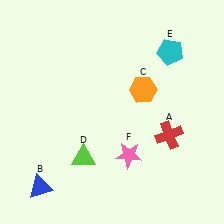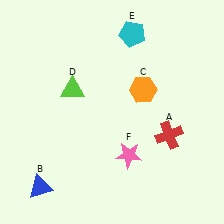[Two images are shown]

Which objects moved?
The objects that moved are: the lime triangle (D), the cyan pentagon (E).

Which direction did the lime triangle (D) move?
The lime triangle (D) moved up.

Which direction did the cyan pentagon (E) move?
The cyan pentagon (E) moved left.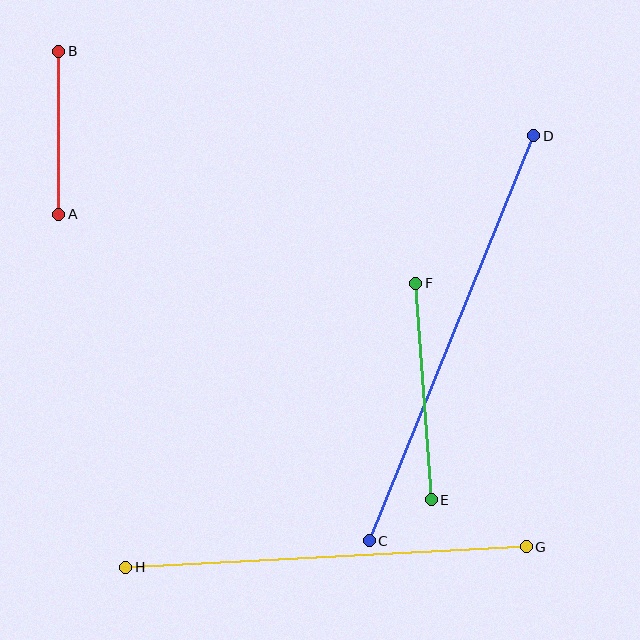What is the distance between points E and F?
The distance is approximately 217 pixels.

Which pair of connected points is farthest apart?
Points C and D are farthest apart.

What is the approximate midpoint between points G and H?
The midpoint is at approximately (326, 557) pixels.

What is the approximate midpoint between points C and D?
The midpoint is at approximately (452, 338) pixels.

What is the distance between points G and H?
The distance is approximately 401 pixels.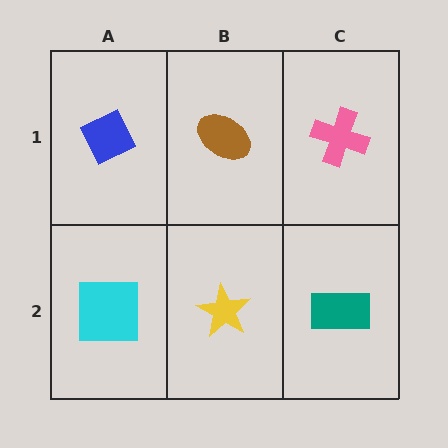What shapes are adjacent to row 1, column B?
A yellow star (row 2, column B), a blue diamond (row 1, column A), a pink cross (row 1, column C).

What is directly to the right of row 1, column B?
A pink cross.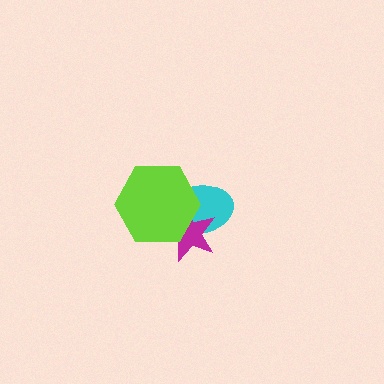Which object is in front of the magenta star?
The lime hexagon is in front of the magenta star.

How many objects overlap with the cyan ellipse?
2 objects overlap with the cyan ellipse.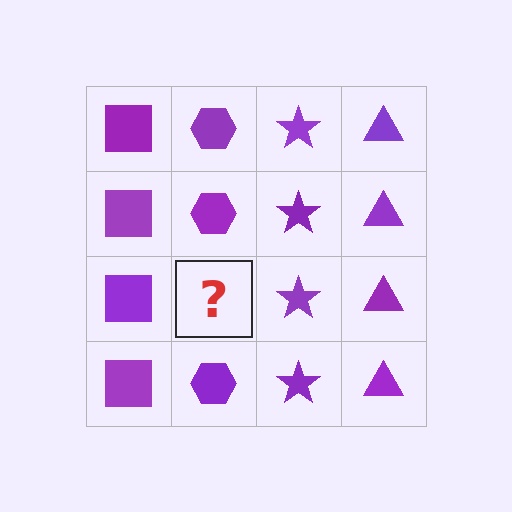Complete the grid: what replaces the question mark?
The question mark should be replaced with a purple hexagon.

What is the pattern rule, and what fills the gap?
The rule is that each column has a consistent shape. The gap should be filled with a purple hexagon.